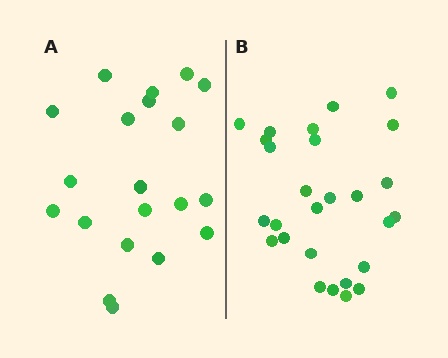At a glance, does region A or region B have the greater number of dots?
Region B (the right region) has more dots.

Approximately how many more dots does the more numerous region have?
Region B has roughly 8 or so more dots than region A.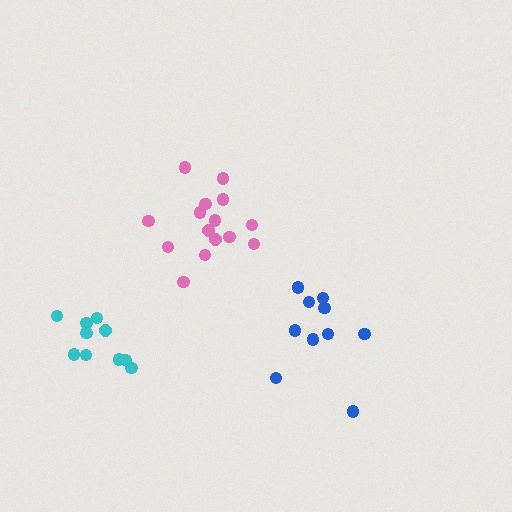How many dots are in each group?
Group 1: 10 dots, Group 2: 10 dots, Group 3: 15 dots (35 total).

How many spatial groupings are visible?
There are 3 spatial groupings.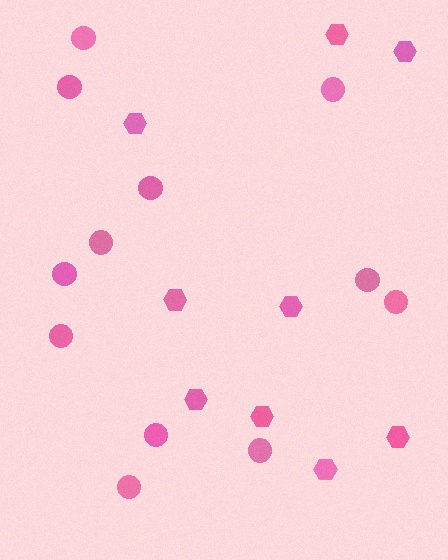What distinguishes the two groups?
There are 2 groups: one group of hexagons (9) and one group of circles (12).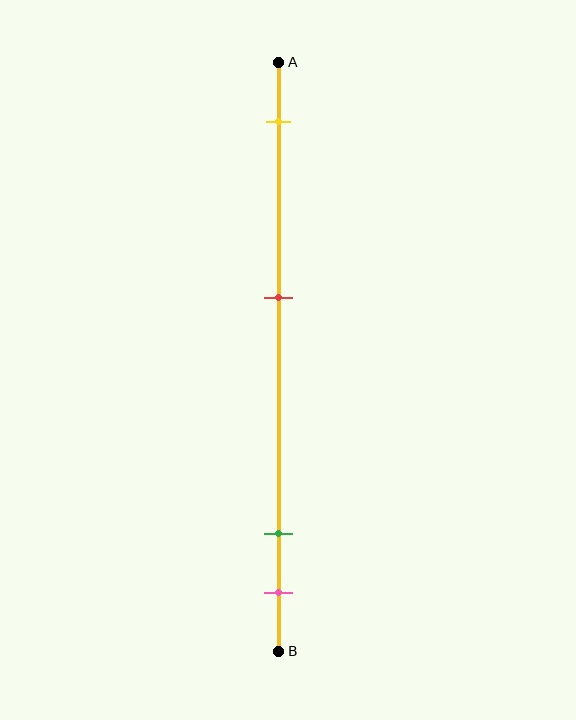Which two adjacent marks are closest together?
The green and pink marks are the closest adjacent pair.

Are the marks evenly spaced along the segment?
No, the marks are not evenly spaced.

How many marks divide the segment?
There are 4 marks dividing the segment.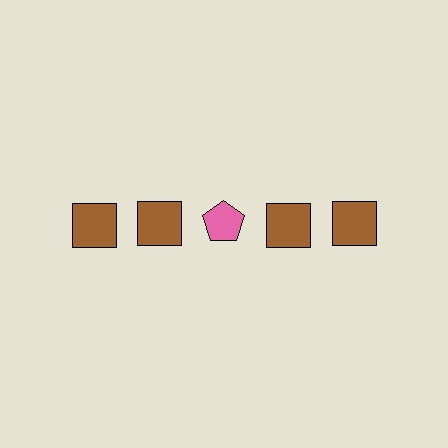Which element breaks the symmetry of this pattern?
The pink pentagon in the top row, center column breaks the symmetry. All other shapes are brown squares.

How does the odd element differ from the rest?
It differs in both color (pink instead of brown) and shape (pentagon instead of square).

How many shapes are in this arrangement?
There are 5 shapes arranged in a grid pattern.